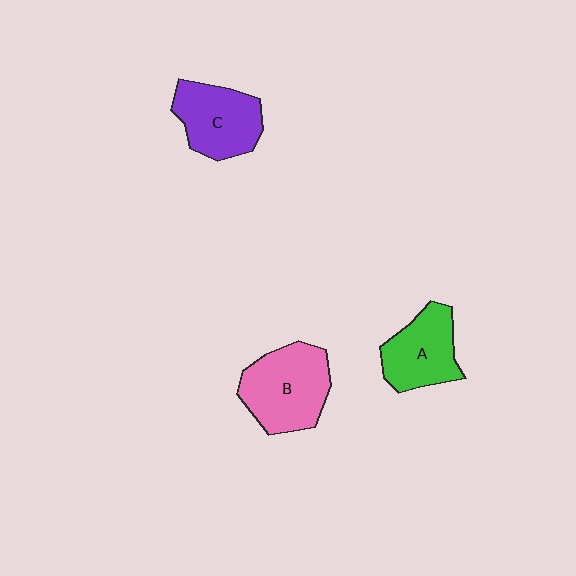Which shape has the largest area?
Shape B (pink).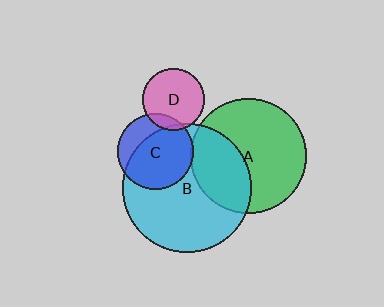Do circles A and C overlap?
Yes.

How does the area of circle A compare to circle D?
Approximately 3.4 times.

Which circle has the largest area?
Circle B (cyan).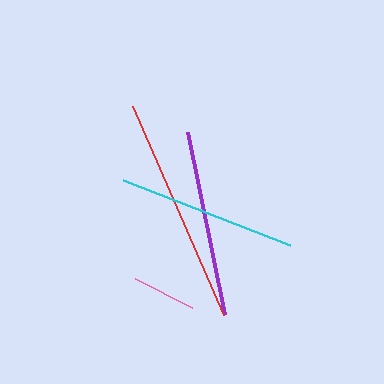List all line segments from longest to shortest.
From longest to shortest: red, purple, cyan, pink.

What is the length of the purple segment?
The purple segment is approximately 186 pixels long.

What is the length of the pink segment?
The pink segment is approximately 64 pixels long.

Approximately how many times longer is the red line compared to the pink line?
The red line is approximately 3.6 times the length of the pink line.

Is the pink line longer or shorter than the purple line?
The purple line is longer than the pink line.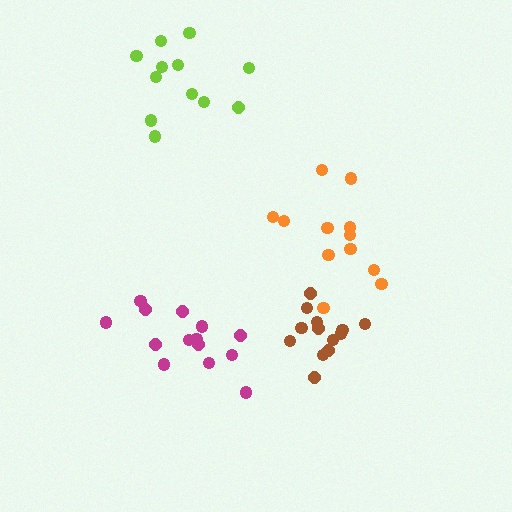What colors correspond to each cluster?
The clusters are colored: lime, orange, brown, magenta.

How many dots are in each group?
Group 1: 12 dots, Group 2: 12 dots, Group 3: 13 dots, Group 4: 14 dots (51 total).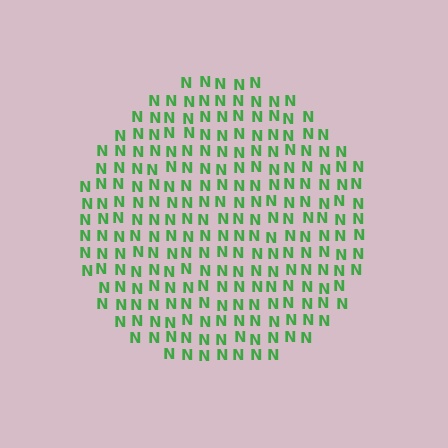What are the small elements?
The small elements are letter N's.